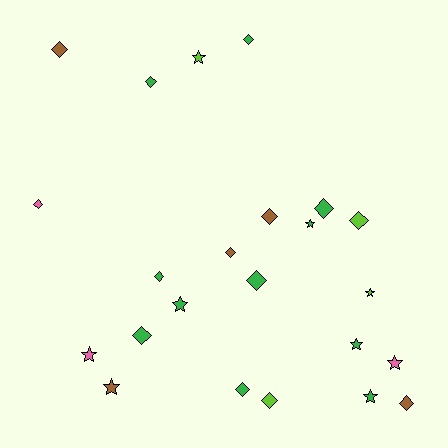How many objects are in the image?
There are 23 objects.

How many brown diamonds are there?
There are 4 brown diamonds.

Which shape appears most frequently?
Diamond, with 14 objects.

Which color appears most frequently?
Green, with 11 objects.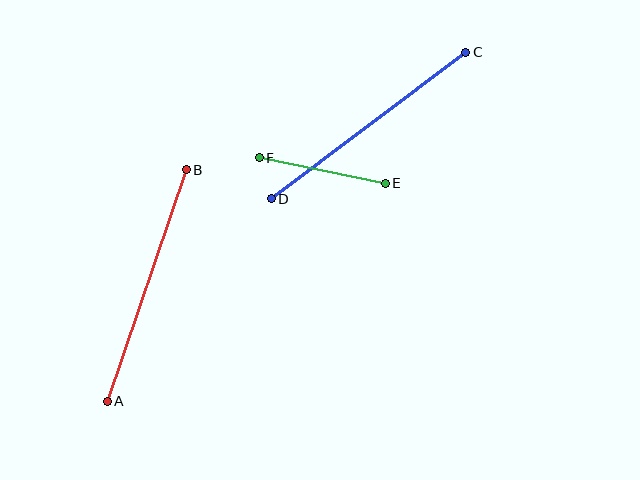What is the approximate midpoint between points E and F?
The midpoint is at approximately (322, 171) pixels.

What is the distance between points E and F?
The distance is approximately 129 pixels.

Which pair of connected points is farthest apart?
Points A and B are farthest apart.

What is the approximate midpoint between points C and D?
The midpoint is at approximately (369, 125) pixels.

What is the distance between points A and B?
The distance is approximately 245 pixels.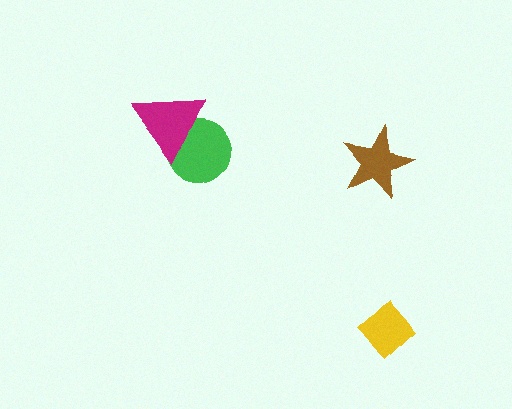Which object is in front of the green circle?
The magenta triangle is in front of the green circle.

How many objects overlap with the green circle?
1 object overlaps with the green circle.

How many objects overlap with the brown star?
0 objects overlap with the brown star.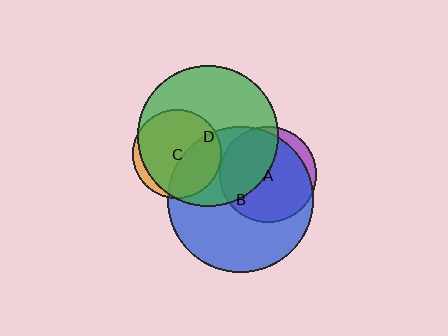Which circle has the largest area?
Circle B (blue).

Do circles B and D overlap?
Yes.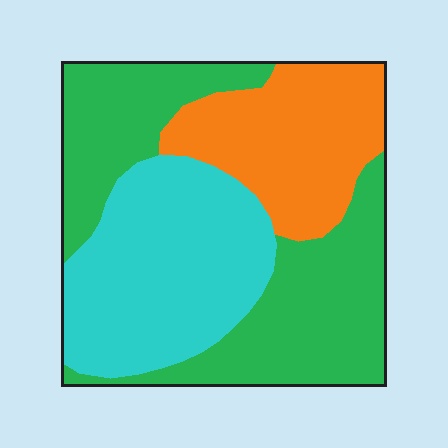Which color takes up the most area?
Green, at roughly 40%.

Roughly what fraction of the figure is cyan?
Cyan covers around 35% of the figure.